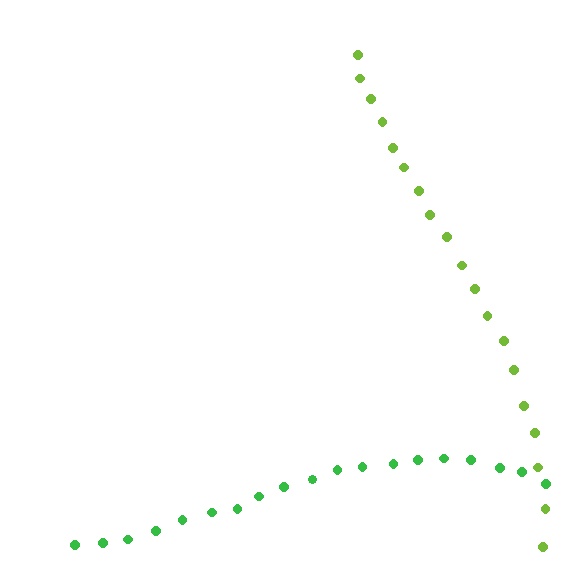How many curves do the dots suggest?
There are 2 distinct paths.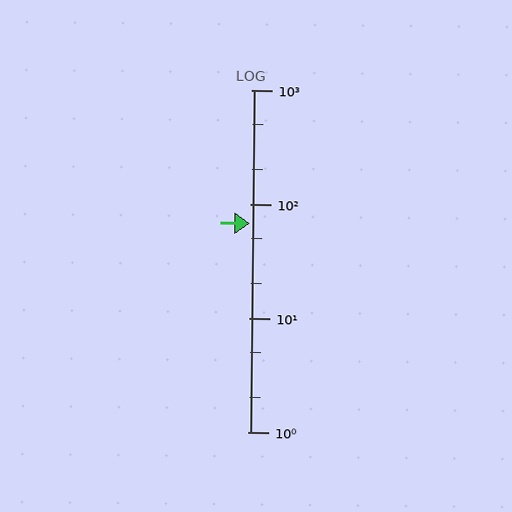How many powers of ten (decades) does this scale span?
The scale spans 3 decades, from 1 to 1000.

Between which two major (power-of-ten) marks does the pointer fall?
The pointer is between 10 and 100.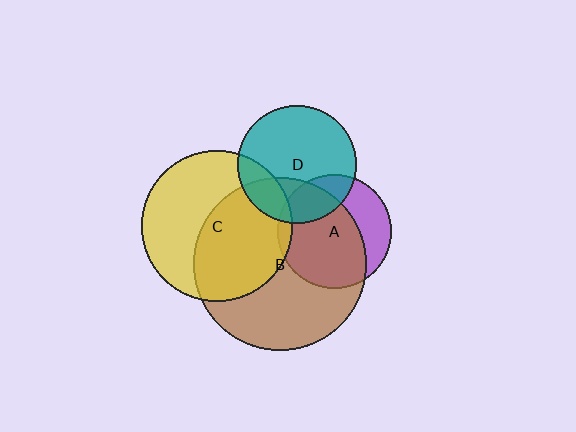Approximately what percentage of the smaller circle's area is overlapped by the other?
Approximately 20%.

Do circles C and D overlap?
Yes.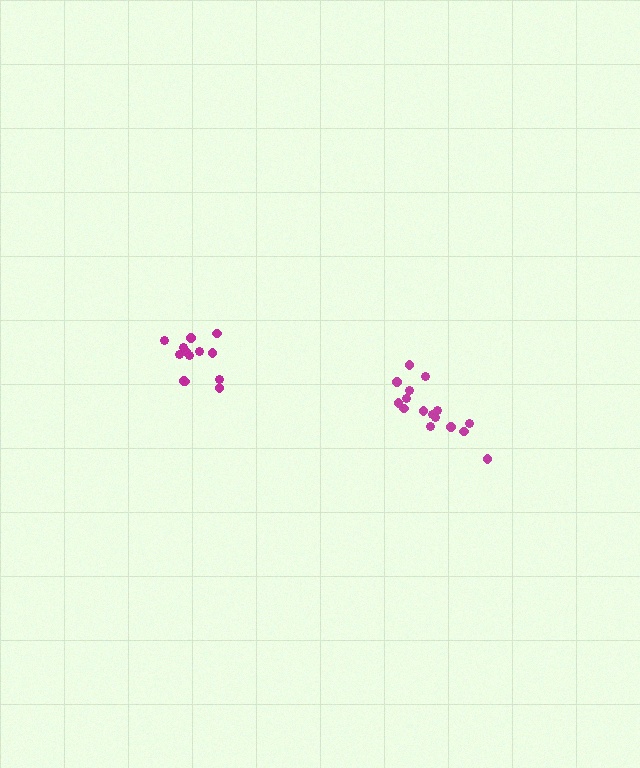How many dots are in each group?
Group 1: 16 dots, Group 2: 14 dots (30 total).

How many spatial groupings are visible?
There are 2 spatial groupings.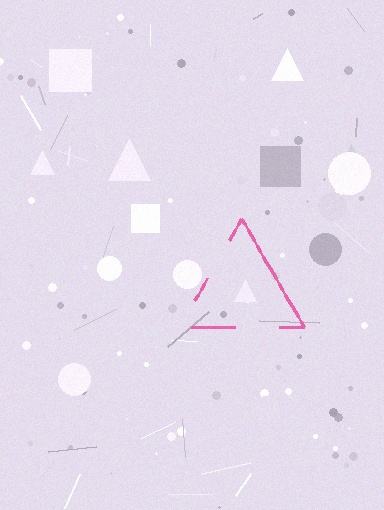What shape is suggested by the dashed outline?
The dashed outline suggests a triangle.